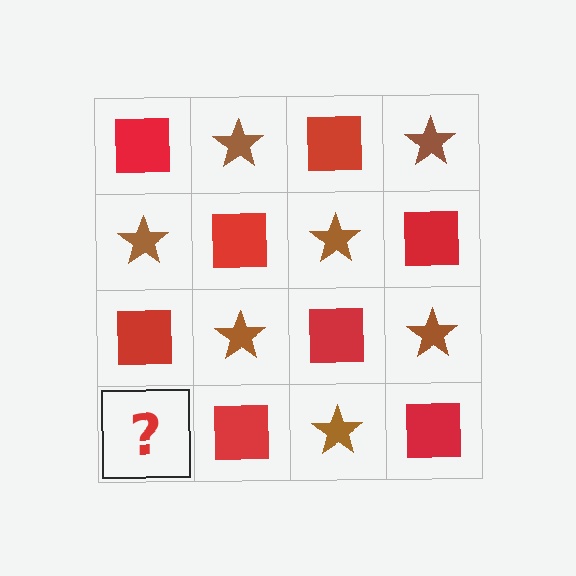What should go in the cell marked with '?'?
The missing cell should contain a brown star.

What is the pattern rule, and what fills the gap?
The rule is that it alternates red square and brown star in a checkerboard pattern. The gap should be filled with a brown star.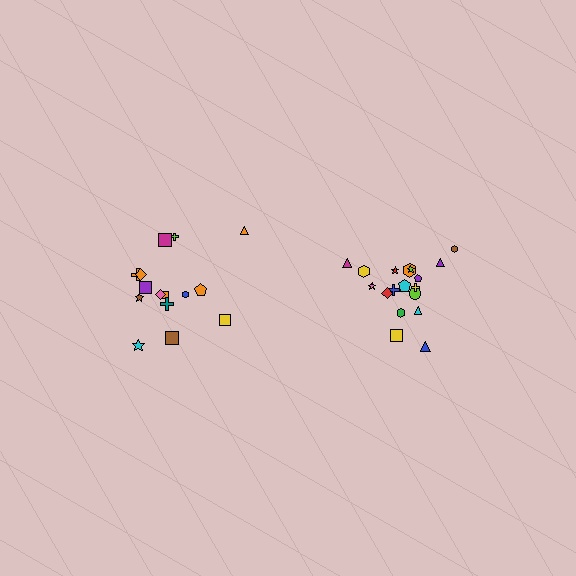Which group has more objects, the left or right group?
The right group.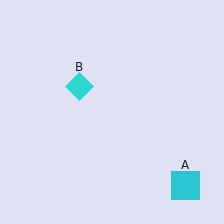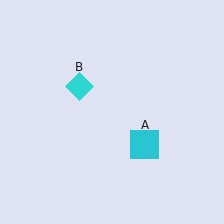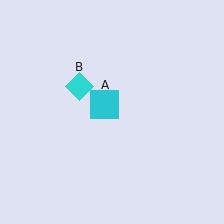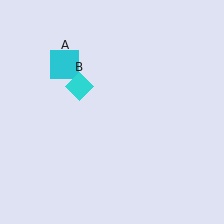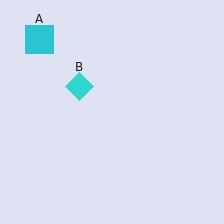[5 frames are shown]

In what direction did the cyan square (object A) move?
The cyan square (object A) moved up and to the left.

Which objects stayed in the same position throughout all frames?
Cyan diamond (object B) remained stationary.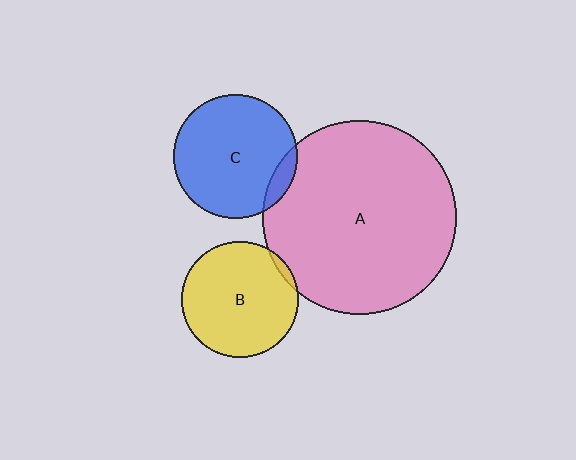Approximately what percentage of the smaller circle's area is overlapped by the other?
Approximately 10%.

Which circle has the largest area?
Circle A (pink).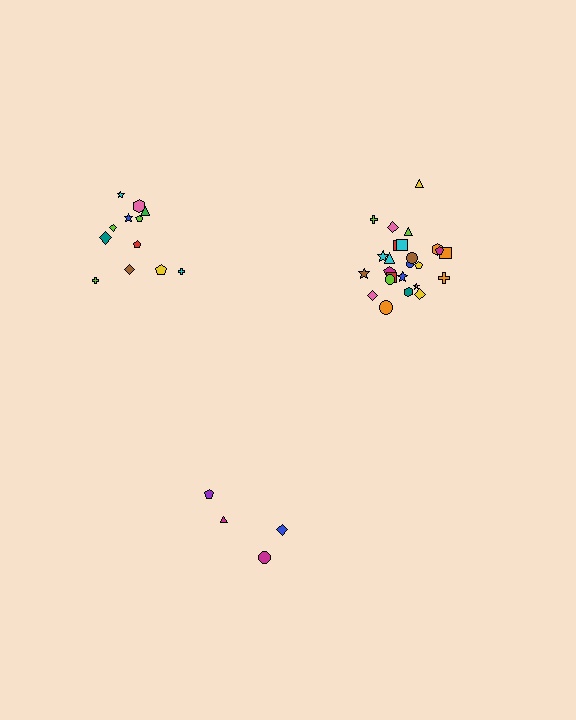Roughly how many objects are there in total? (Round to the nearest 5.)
Roughly 40 objects in total.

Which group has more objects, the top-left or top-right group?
The top-right group.